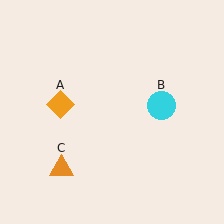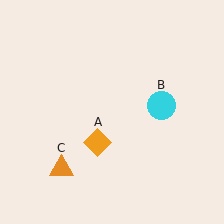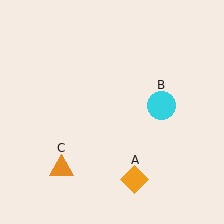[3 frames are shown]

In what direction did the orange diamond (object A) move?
The orange diamond (object A) moved down and to the right.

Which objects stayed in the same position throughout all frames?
Cyan circle (object B) and orange triangle (object C) remained stationary.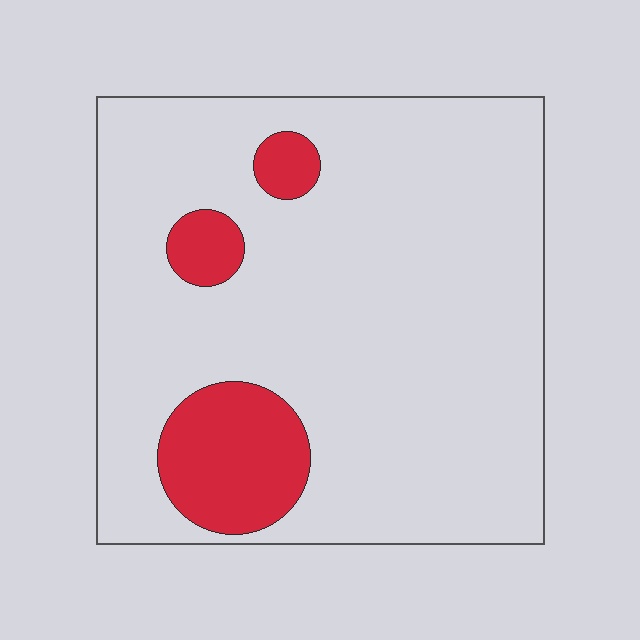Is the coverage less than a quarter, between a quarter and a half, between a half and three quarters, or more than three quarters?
Less than a quarter.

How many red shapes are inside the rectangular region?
3.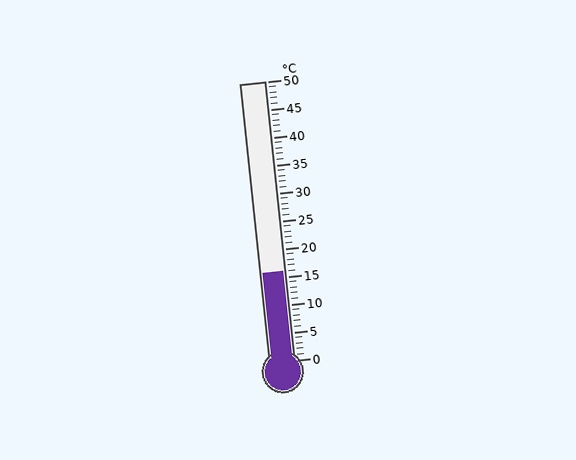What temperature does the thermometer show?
The thermometer shows approximately 16°C.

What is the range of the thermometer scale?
The thermometer scale ranges from 0°C to 50°C.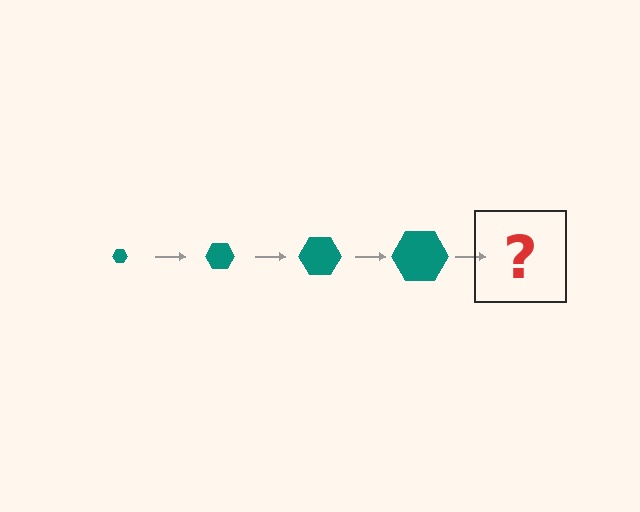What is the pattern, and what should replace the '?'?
The pattern is that the hexagon gets progressively larger each step. The '?' should be a teal hexagon, larger than the previous one.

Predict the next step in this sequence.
The next step is a teal hexagon, larger than the previous one.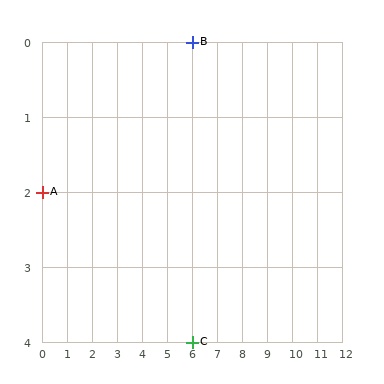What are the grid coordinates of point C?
Point C is at grid coordinates (6, 4).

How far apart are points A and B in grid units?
Points A and B are 6 columns and 2 rows apart (about 6.3 grid units diagonally).